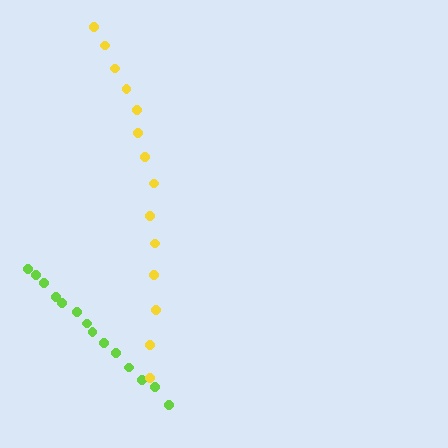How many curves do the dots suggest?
There are 2 distinct paths.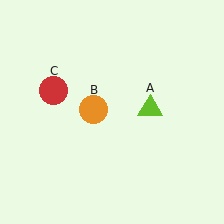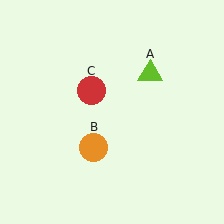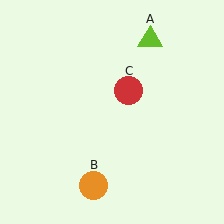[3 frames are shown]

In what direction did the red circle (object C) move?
The red circle (object C) moved right.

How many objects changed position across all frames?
3 objects changed position: lime triangle (object A), orange circle (object B), red circle (object C).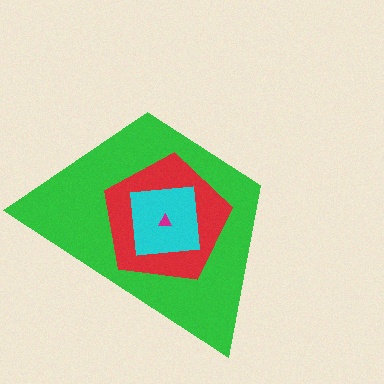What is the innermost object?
The magenta triangle.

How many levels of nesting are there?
4.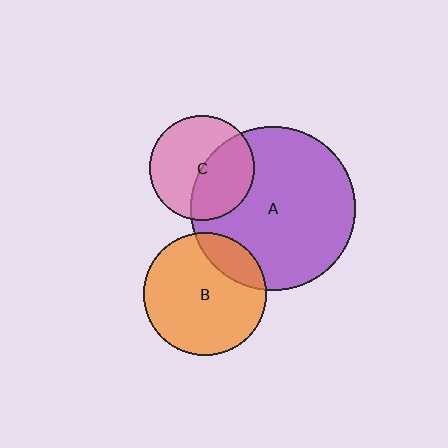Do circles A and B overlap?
Yes.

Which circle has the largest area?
Circle A (purple).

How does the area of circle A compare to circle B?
Approximately 1.8 times.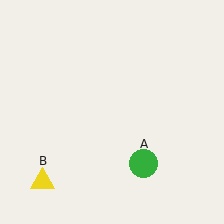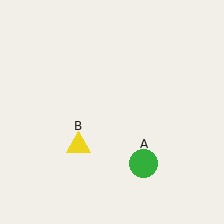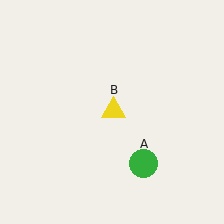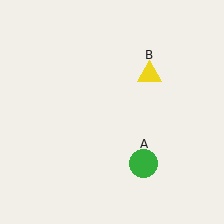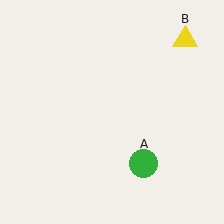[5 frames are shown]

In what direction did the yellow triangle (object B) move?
The yellow triangle (object B) moved up and to the right.